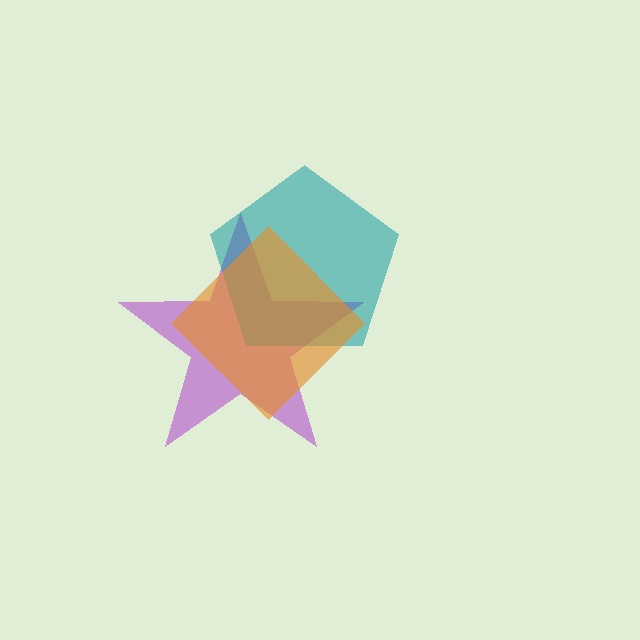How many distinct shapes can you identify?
There are 3 distinct shapes: a purple star, a teal pentagon, an orange diamond.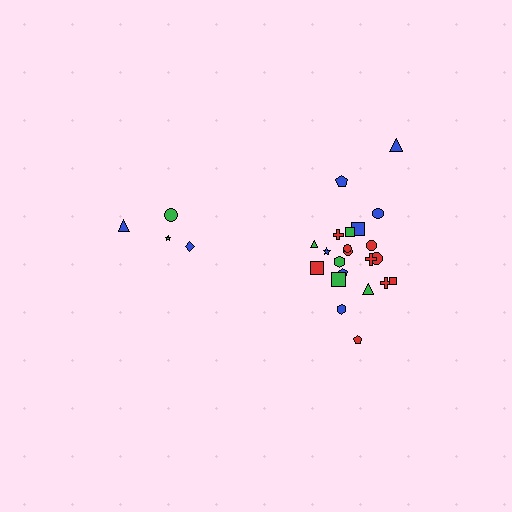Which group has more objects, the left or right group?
The right group.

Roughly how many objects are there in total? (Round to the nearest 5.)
Roughly 25 objects in total.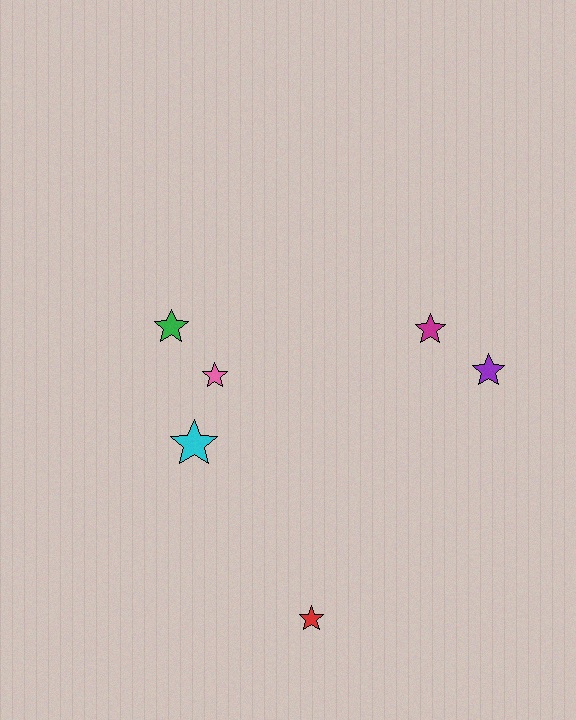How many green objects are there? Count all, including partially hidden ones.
There is 1 green object.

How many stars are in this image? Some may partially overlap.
There are 6 stars.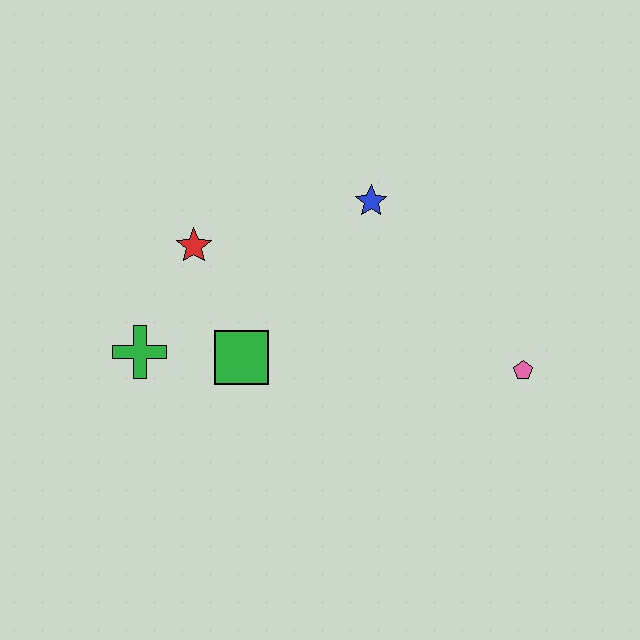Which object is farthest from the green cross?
The pink pentagon is farthest from the green cross.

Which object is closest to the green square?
The green cross is closest to the green square.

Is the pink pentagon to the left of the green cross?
No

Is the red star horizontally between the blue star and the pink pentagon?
No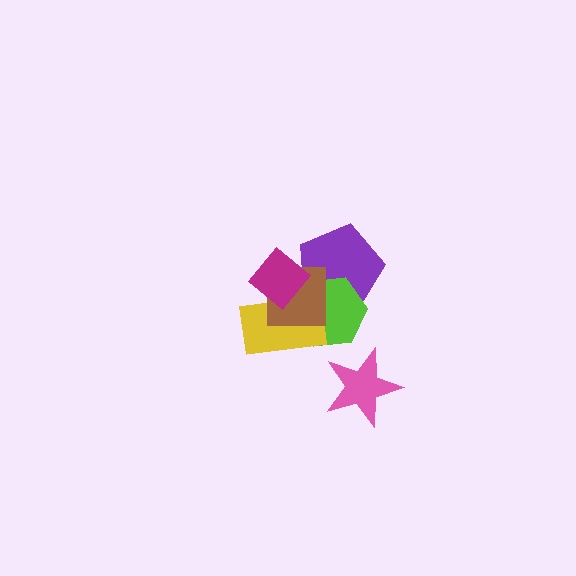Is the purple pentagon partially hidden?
Yes, it is partially covered by another shape.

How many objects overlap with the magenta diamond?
4 objects overlap with the magenta diamond.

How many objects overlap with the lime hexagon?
4 objects overlap with the lime hexagon.